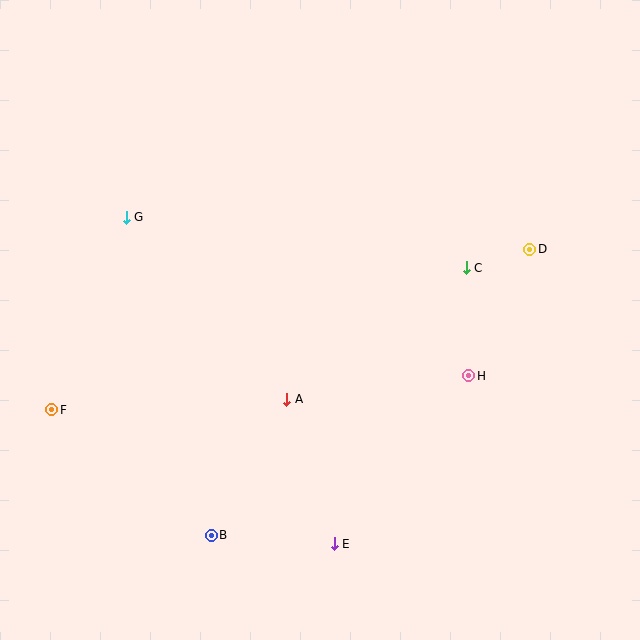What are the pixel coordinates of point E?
Point E is at (334, 544).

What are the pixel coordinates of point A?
Point A is at (287, 399).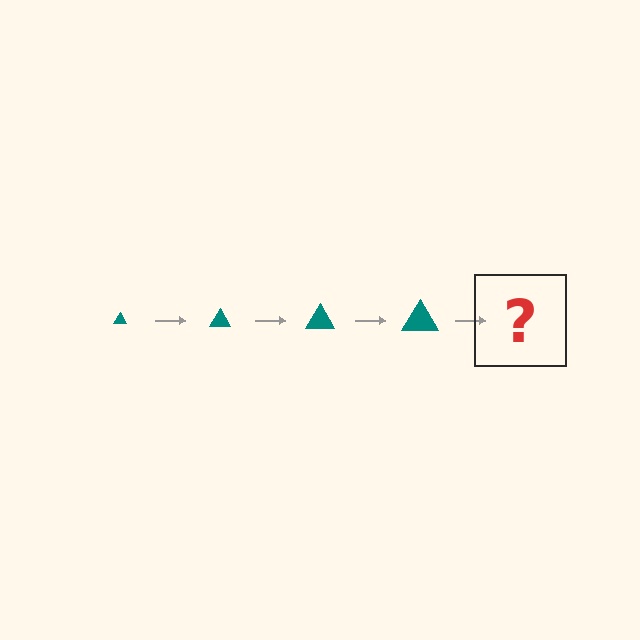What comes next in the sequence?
The next element should be a teal triangle, larger than the previous one.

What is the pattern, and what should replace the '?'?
The pattern is that the triangle gets progressively larger each step. The '?' should be a teal triangle, larger than the previous one.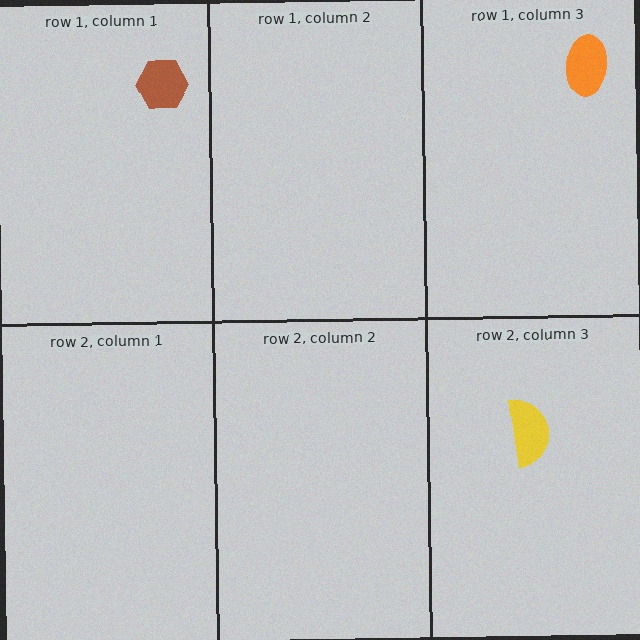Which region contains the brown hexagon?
The row 1, column 1 region.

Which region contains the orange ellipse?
The row 1, column 3 region.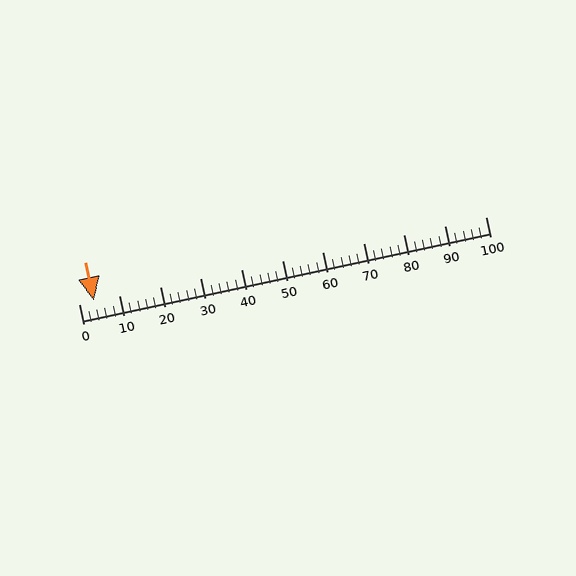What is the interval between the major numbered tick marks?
The major tick marks are spaced 10 units apart.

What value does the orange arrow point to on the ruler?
The orange arrow points to approximately 4.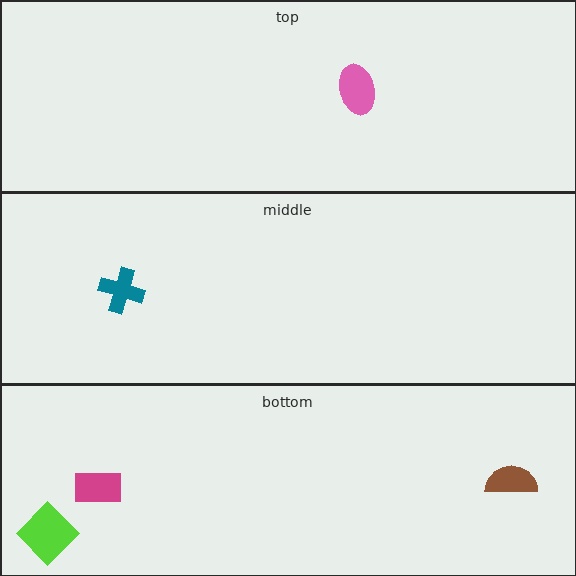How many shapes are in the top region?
1.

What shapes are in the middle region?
The teal cross.